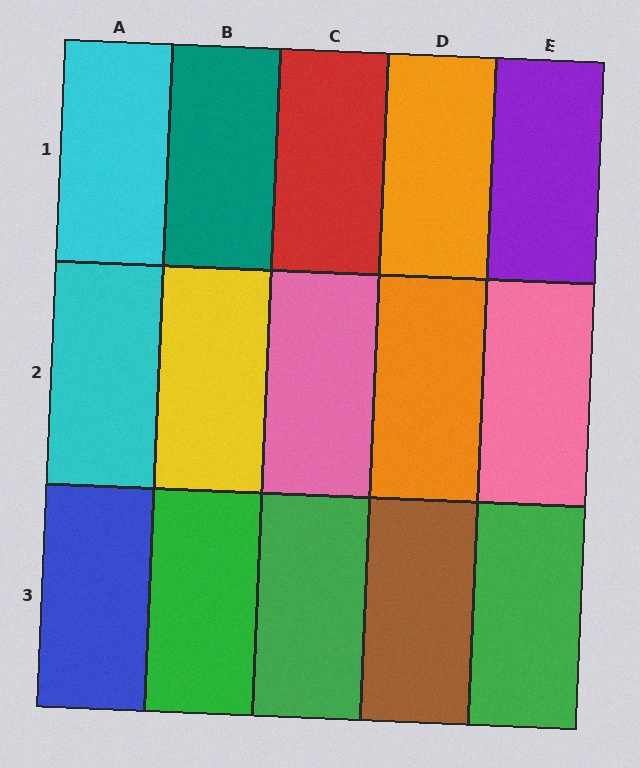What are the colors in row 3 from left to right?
Blue, green, green, brown, green.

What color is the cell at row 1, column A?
Cyan.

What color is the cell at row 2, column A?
Cyan.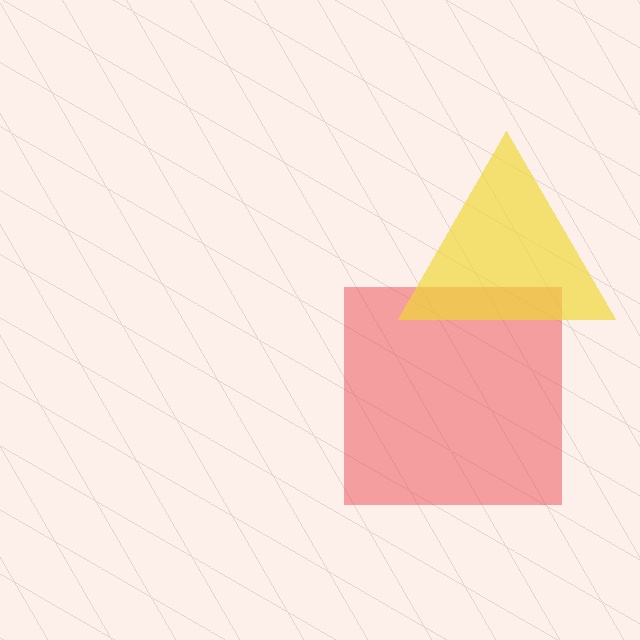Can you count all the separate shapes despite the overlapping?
Yes, there are 2 separate shapes.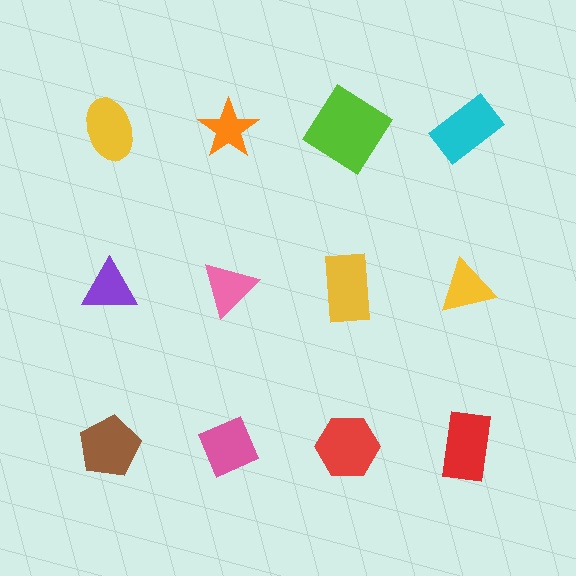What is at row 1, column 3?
A lime diamond.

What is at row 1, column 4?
A cyan rectangle.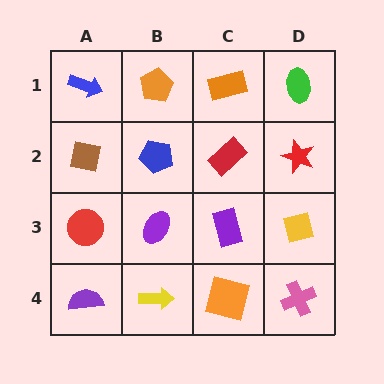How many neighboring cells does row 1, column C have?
3.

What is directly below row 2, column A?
A red circle.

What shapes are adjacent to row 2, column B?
An orange pentagon (row 1, column B), a purple ellipse (row 3, column B), a brown square (row 2, column A), a red rectangle (row 2, column C).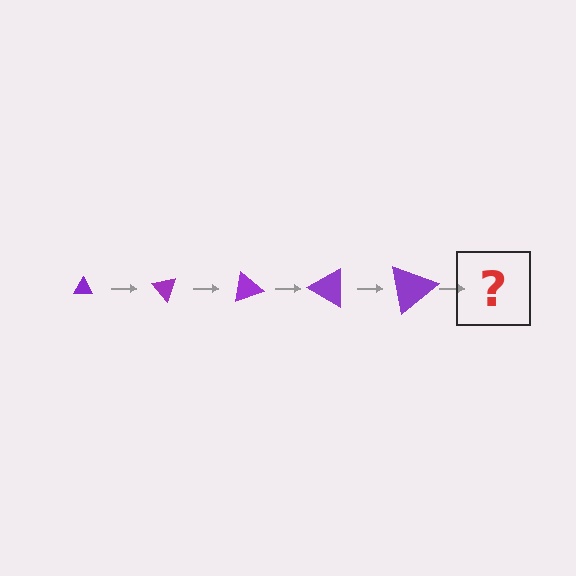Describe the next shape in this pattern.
It should be a triangle, larger than the previous one and rotated 250 degrees from the start.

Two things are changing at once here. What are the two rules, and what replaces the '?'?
The two rules are that the triangle grows larger each step and it rotates 50 degrees each step. The '?' should be a triangle, larger than the previous one and rotated 250 degrees from the start.